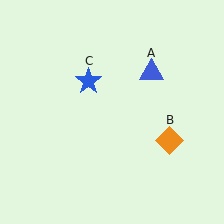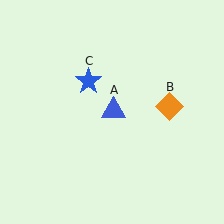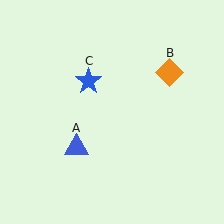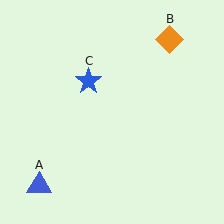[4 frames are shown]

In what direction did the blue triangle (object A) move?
The blue triangle (object A) moved down and to the left.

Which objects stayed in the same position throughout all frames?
Blue star (object C) remained stationary.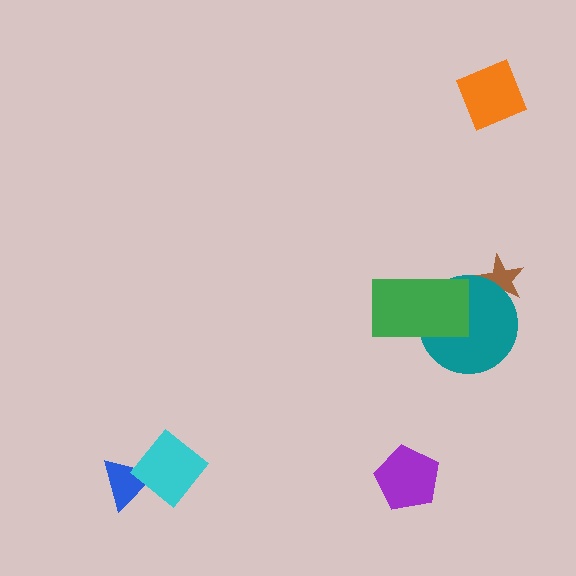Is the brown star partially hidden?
Yes, it is partially covered by another shape.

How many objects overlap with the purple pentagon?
0 objects overlap with the purple pentagon.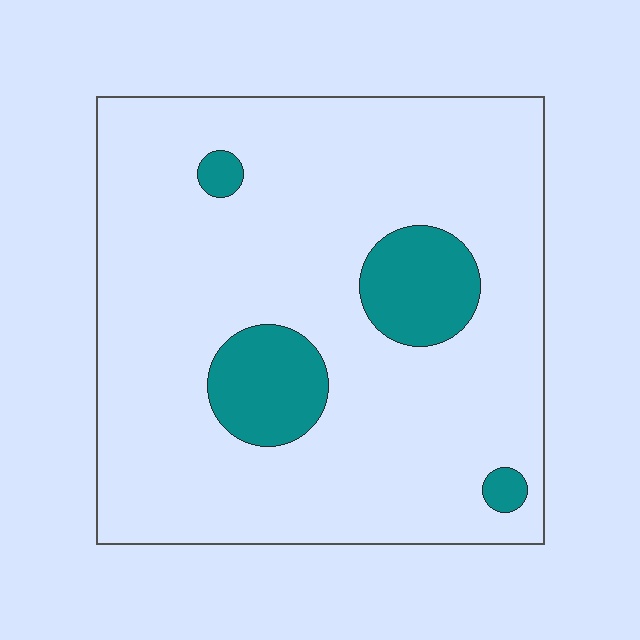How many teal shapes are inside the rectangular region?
4.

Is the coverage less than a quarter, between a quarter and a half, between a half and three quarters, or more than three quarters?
Less than a quarter.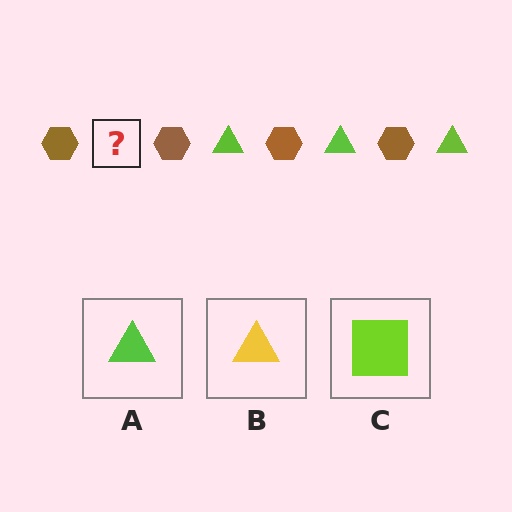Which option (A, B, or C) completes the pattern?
A.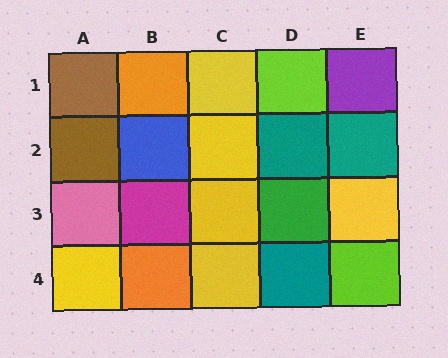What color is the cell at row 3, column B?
Magenta.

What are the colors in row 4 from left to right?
Yellow, orange, yellow, teal, lime.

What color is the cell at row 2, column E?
Teal.